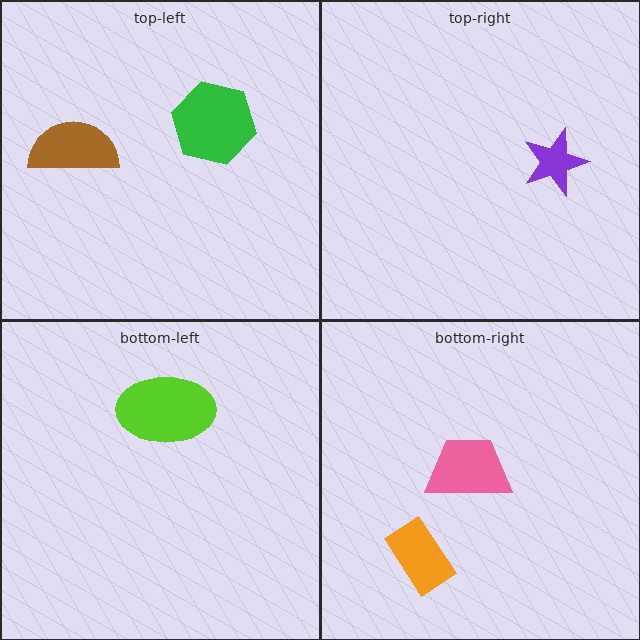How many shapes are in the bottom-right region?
2.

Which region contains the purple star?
The top-right region.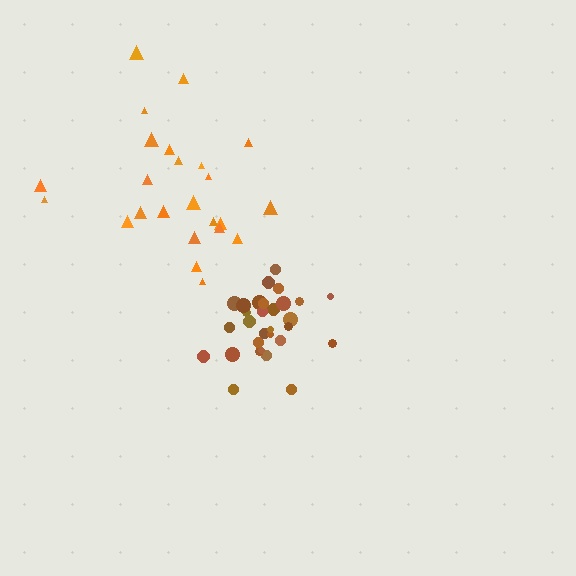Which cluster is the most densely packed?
Brown.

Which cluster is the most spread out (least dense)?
Orange.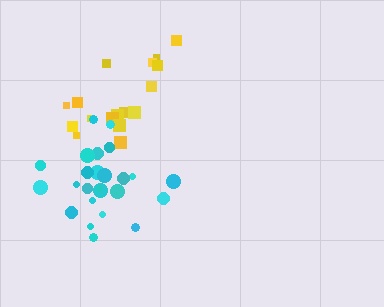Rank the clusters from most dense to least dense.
cyan, yellow.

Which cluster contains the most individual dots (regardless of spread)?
Cyan (27).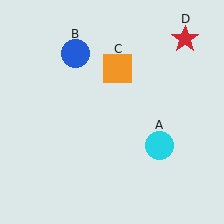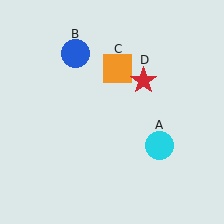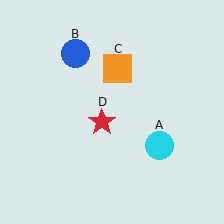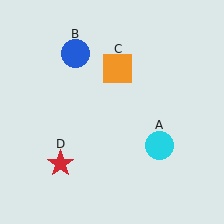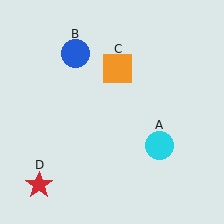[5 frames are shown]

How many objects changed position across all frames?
1 object changed position: red star (object D).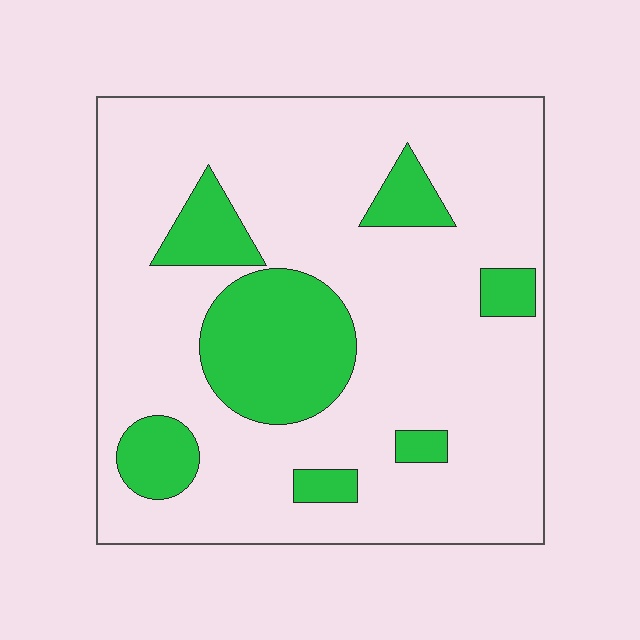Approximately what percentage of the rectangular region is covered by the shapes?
Approximately 20%.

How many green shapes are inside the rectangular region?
7.